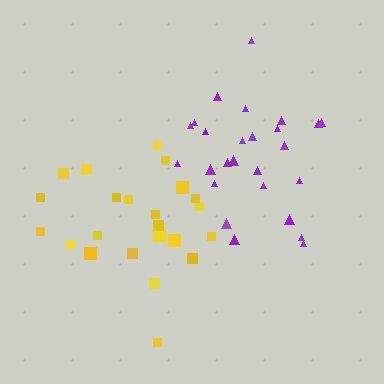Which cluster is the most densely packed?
Purple.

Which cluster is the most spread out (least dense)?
Yellow.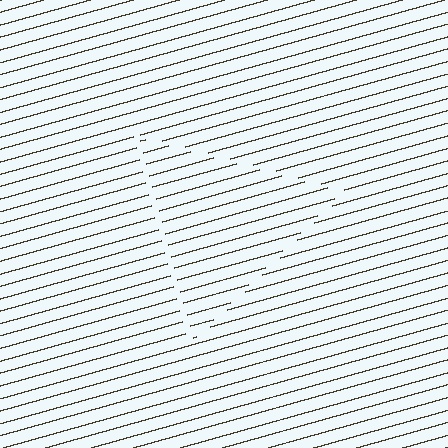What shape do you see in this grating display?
An illusory triangle. The interior of the shape contains the same grating, shifted by half a period — the contour is defined by the phase discontinuity where line-ends from the inner and outer gratings abut.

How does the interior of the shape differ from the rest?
The interior of the shape contains the same grating, shifted by half a period — the contour is defined by the phase discontinuity where line-ends from the inner and outer gratings abut.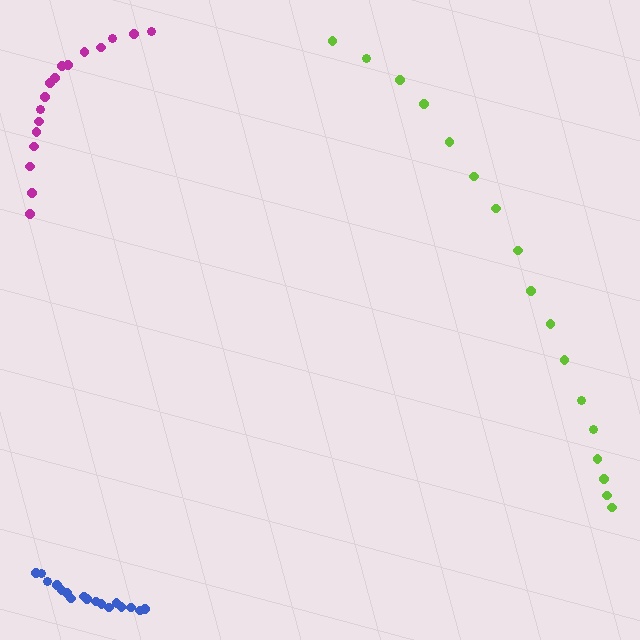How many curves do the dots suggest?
There are 3 distinct paths.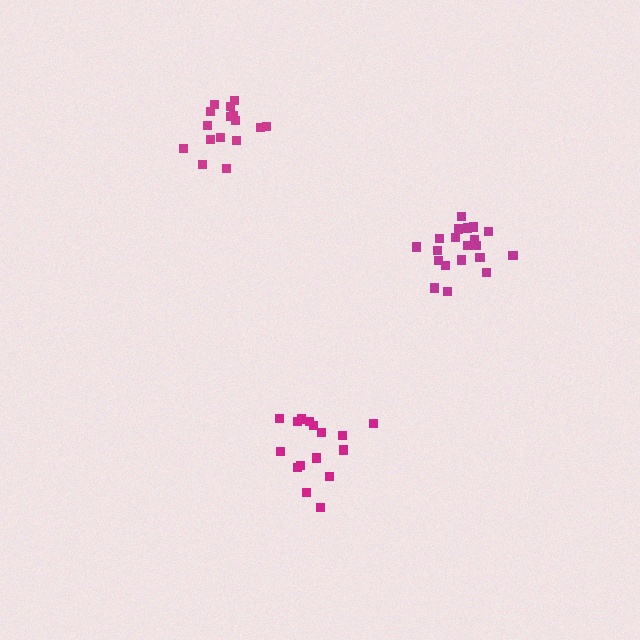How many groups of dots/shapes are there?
There are 3 groups.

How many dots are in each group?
Group 1: 16 dots, Group 2: 16 dots, Group 3: 20 dots (52 total).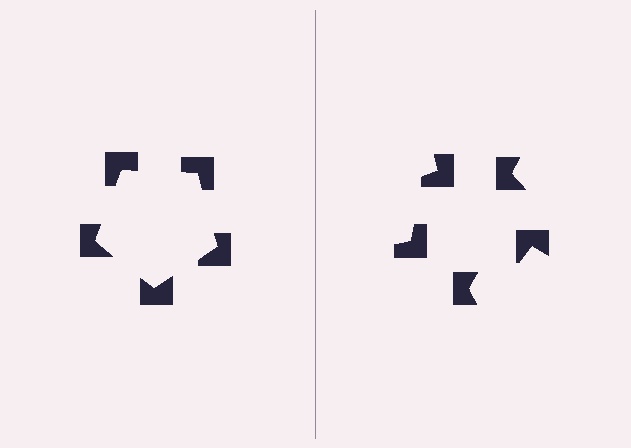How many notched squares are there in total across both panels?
10 — 5 on each side.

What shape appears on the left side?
An illusory pentagon.